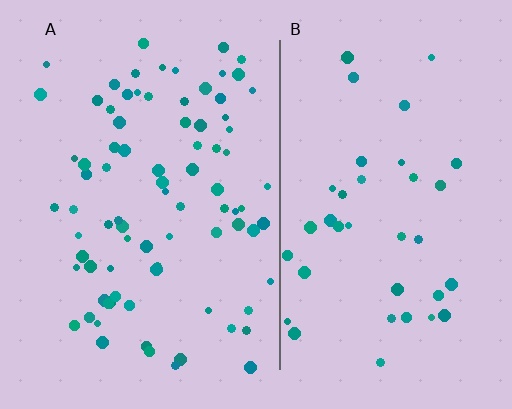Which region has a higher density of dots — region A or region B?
A (the left).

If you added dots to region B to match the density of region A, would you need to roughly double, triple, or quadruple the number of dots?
Approximately double.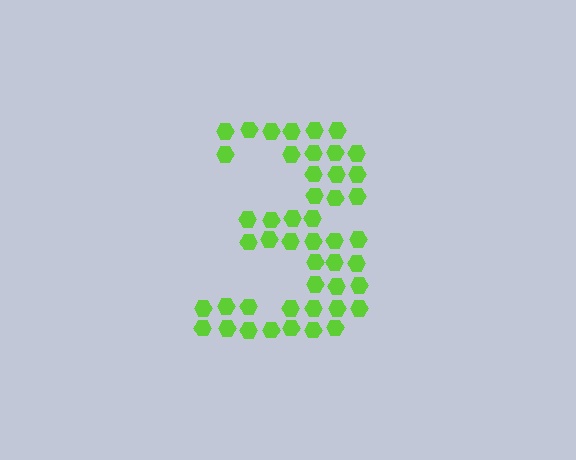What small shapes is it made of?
It is made of small hexagons.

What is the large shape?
The large shape is the digit 3.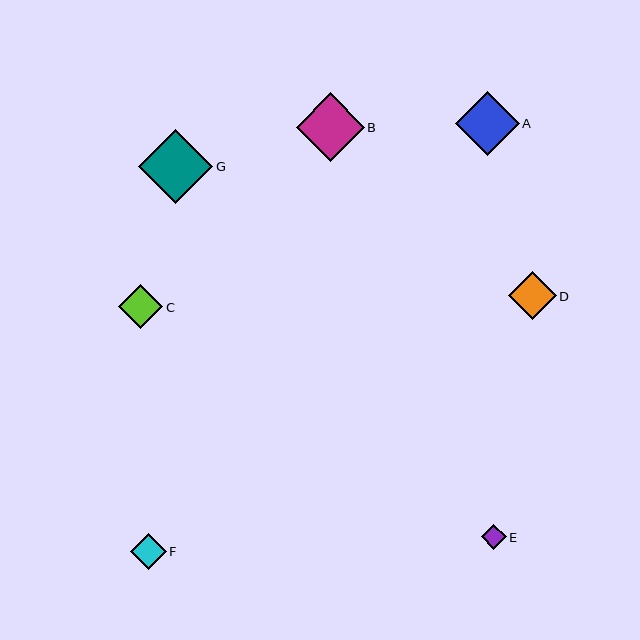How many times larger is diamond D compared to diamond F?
Diamond D is approximately 1.3 times the size of diamond F.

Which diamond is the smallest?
Diamond E is the smallest with a size of approximately 25 pixels.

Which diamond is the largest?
Diamond G is the largest with a size of approximately 74 pixels.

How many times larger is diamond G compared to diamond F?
Diamond G is approximately 2.1 times the size of diamond F.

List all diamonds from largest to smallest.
From largest to smallest: G, B, A, D, C, F, E.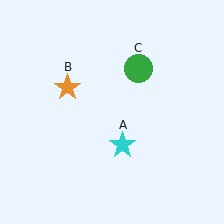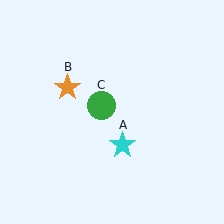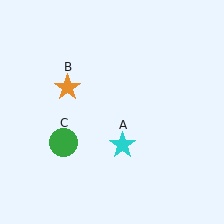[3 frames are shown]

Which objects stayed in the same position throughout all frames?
Cyan star (object A) and orange star (object B) remained stationary.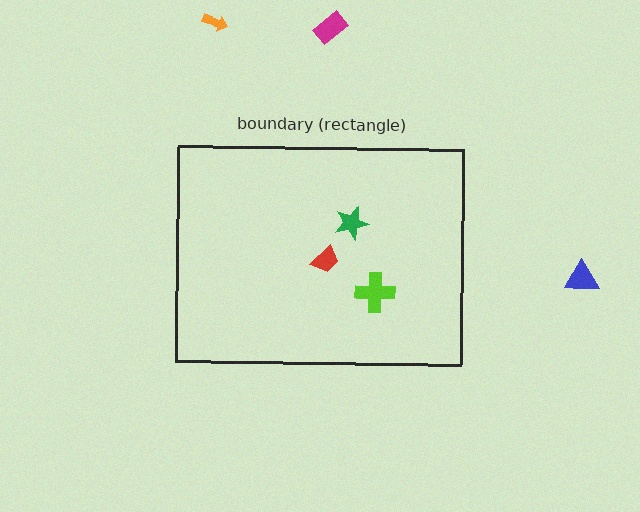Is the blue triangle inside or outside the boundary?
Outside.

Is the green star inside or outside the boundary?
Inside.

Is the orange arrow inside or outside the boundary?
Outside.